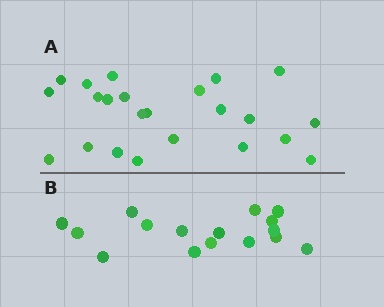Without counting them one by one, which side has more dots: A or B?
Region A (the top region) has more dots.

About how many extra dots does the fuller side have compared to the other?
Region A has roughly 8 or so more dots than region B.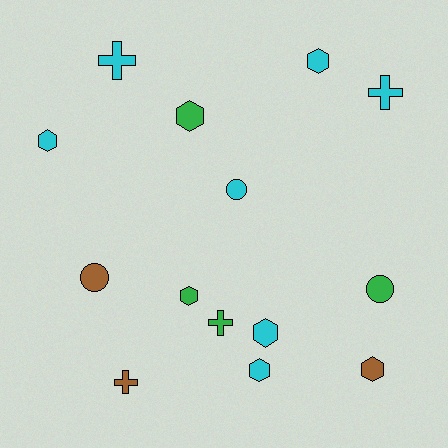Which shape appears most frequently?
Hexagon, with 7 objects.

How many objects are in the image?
There are 14 objects.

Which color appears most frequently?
Cyan, with 7 objects.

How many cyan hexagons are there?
There are 4 cyan hexagons.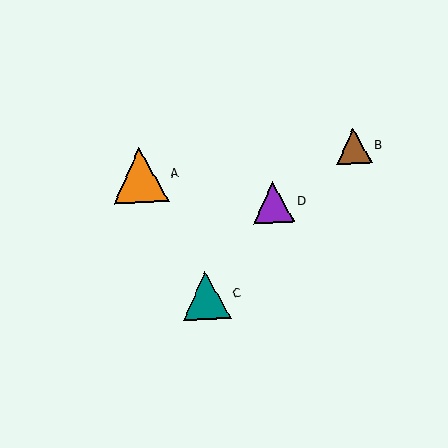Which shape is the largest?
The orange triangle (labeled A) is the largest.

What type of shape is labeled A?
Shape A is an orange triangle.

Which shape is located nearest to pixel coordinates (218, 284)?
The teal triangle (labeled C) at (206, 295) is nearest to that location.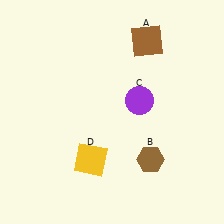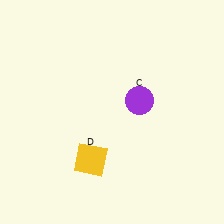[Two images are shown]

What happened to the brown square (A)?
The brown square (A) was removed in Image 2. It was in the top-right area of Image 1.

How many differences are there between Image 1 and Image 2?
There are 2 differences between the two images.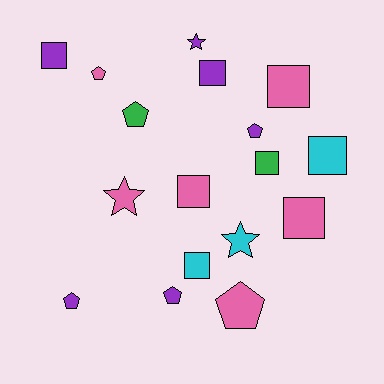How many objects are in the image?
There are 17 objects.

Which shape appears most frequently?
Square, with 8 objects.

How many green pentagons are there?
There is 1 green pentagon.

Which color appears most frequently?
Purple, with 6 objects.